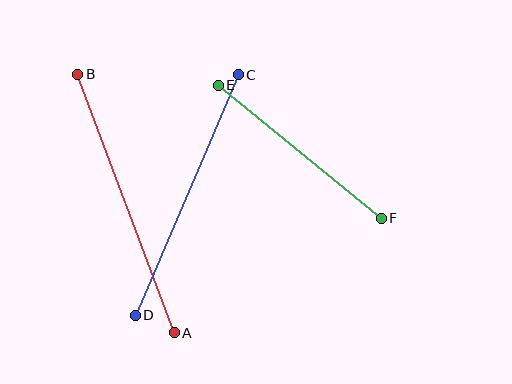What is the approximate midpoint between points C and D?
The midpoint is at approximately (187, 195) pixels.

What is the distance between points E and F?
The distance is approximately 210 pixels.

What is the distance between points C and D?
The distance is approximately 262 pixels.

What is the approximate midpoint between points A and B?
The midpoint is at approximately (126, 204) pixels.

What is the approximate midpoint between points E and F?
The midpoint is at approximately (300, 152) pixels.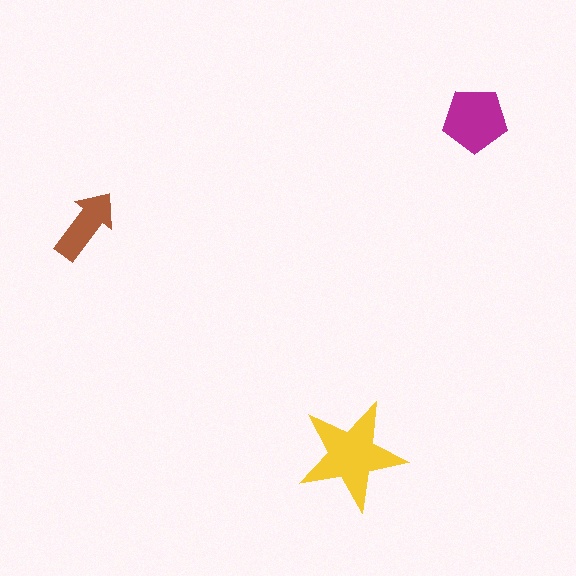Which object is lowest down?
The yellow star is bottommost.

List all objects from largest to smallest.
The yellow star, the magenta pentagon, the brown arrow.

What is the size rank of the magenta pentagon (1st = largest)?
2nd.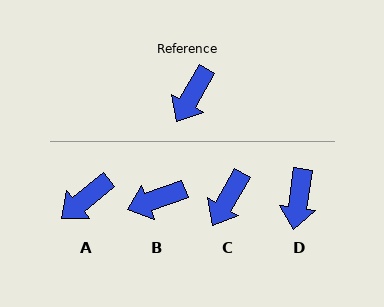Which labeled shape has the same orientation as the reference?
C.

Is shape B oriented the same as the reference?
No, it is off by about 40 degrees.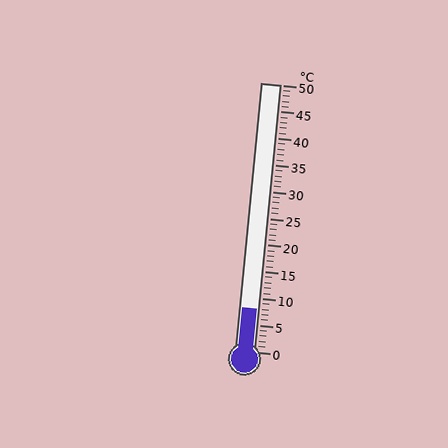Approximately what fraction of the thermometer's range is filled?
The thermometer is filled to approximately 15% of its range.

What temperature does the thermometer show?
The thermometer shows approximately 8°C.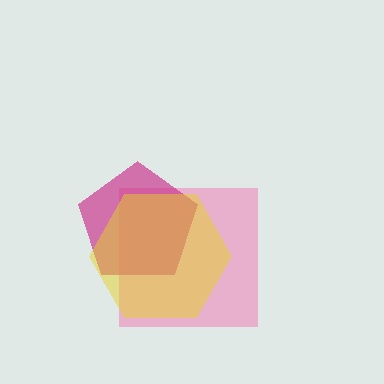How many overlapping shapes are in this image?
There are 3 overlapping shapes in the image.